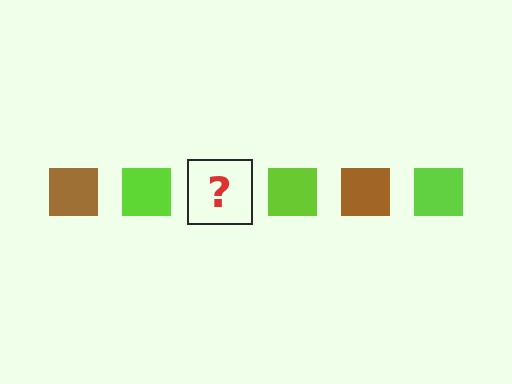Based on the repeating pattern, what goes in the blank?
The blank should be a brown square.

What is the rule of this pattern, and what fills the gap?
The rule is that the pattern cycles through brown, lime squares. The gap should be filled with a brown square.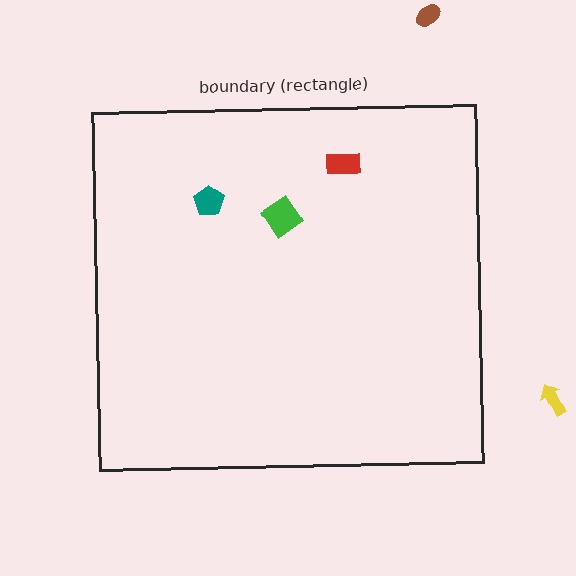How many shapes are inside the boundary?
3 inside, 2 outside.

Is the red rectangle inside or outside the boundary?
Inside.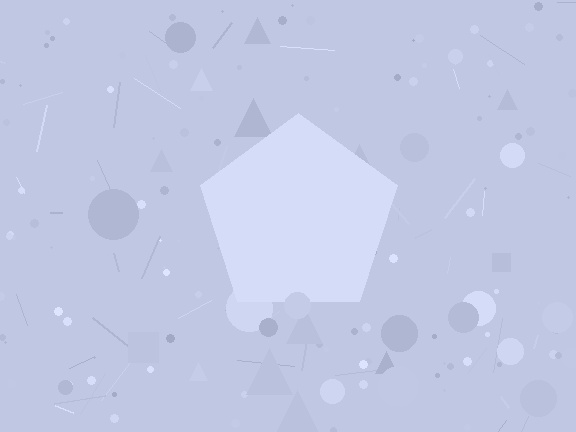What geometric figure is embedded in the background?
A pentagon is embedded in the background.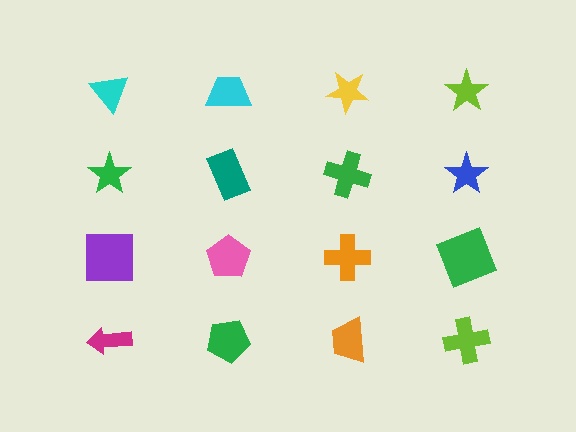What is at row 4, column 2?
A green pentagon.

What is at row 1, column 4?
A lime star.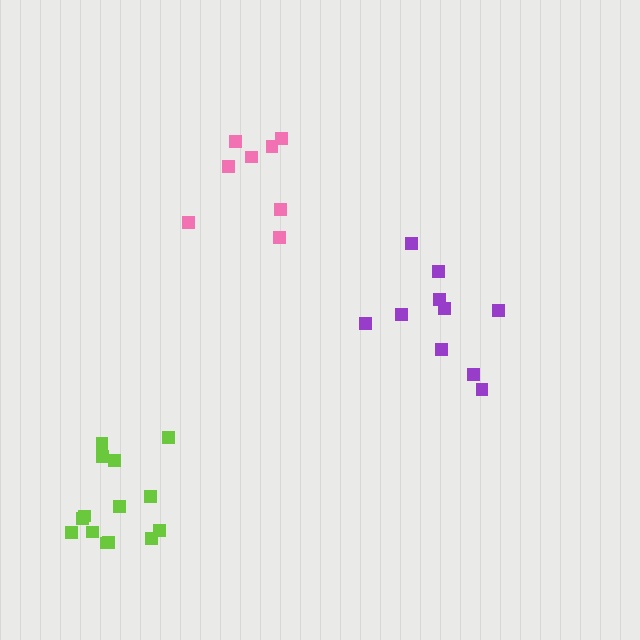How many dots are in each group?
Group 1: 10 dots, Group 2: 8 dots, Group 3: 14 dots (32 total).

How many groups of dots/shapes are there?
There are 3 groups.